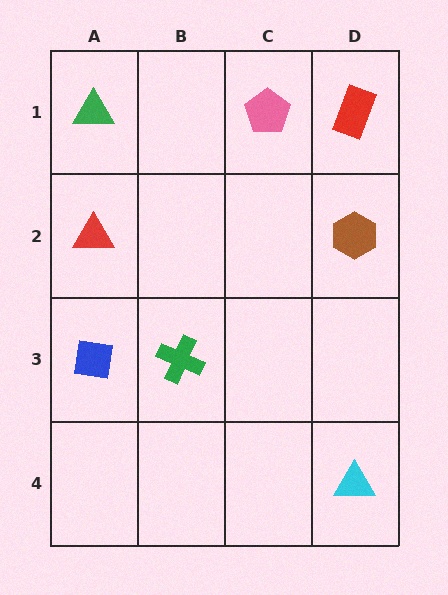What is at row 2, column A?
A red triangle.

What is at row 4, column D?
A cyan triangle.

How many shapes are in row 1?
3 shapes.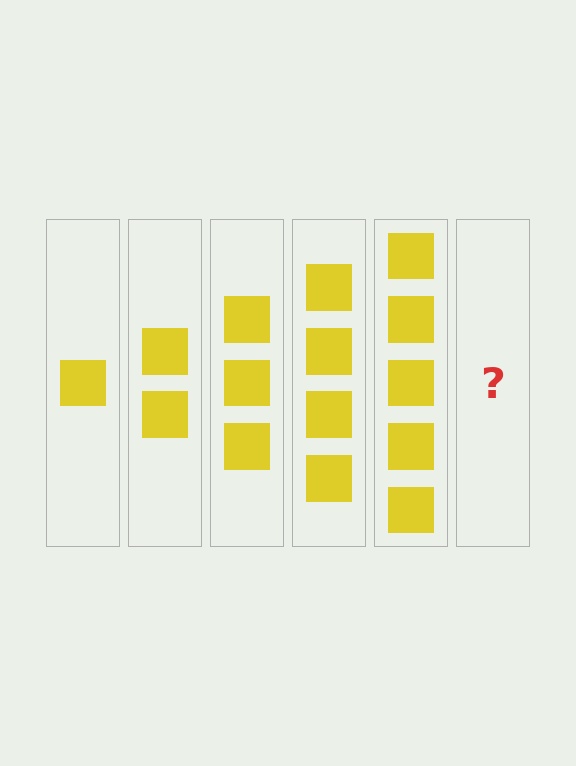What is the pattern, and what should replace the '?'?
The pattern is that each step adds one more square. The '?' should be 6 squares.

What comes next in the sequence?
The next element should be 6 squares.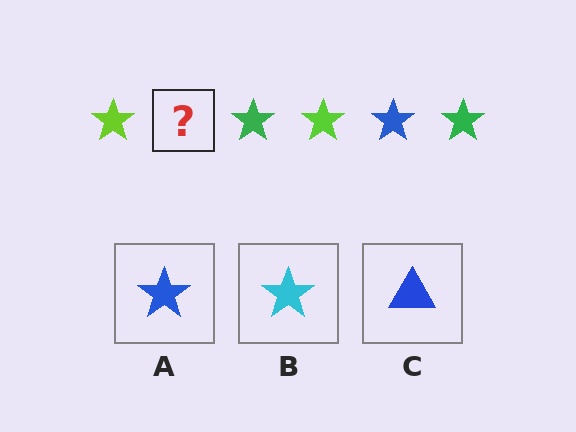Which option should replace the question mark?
Option A.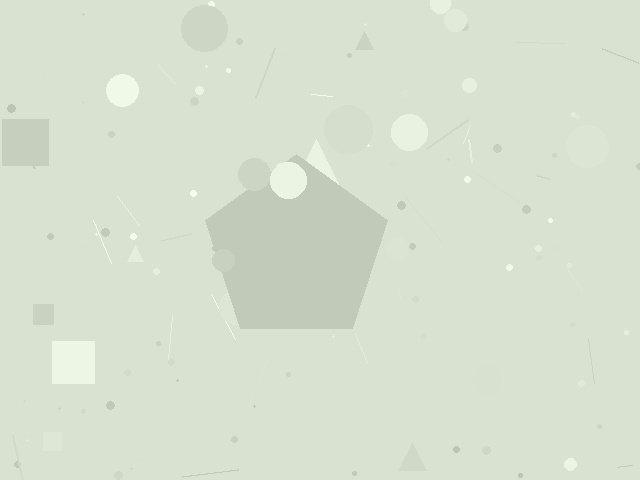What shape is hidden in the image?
A pentagon is hidden in the image.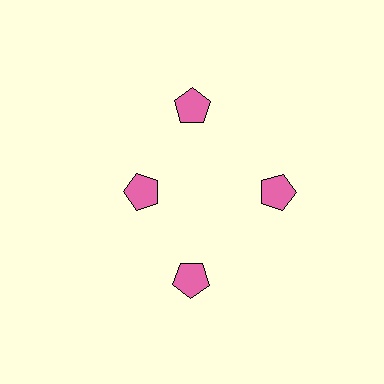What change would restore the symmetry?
The symmetry would be restored by moving it outward, back onto the ring so that all 4 pentagons sit at equal angles and equal distance from the center.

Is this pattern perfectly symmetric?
No. The 4 pink pentagons are arranged in a ring, but one element near the 9 o'clock position is pulled inward toward the center, breaking the 4-fold rotational symmetry.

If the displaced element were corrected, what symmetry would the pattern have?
It would have 4-fold rotational symmetry — the pattern would map onto itself every 90 degrees.